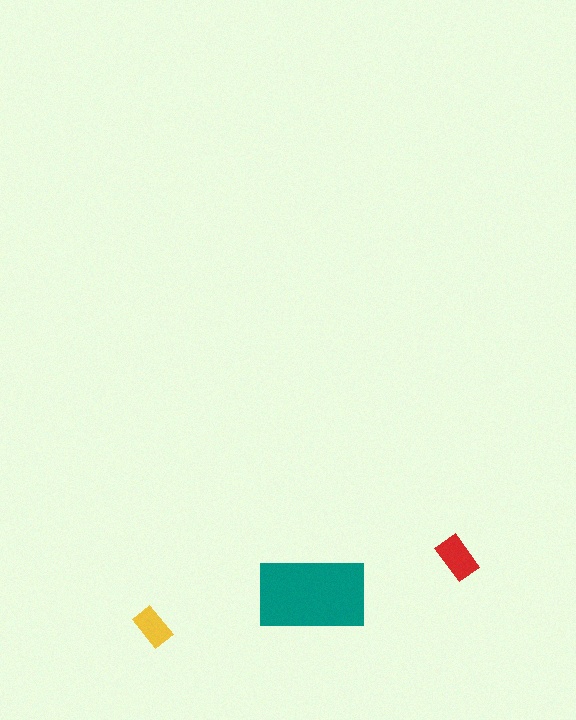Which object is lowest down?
The yellow rectangle is bottommost.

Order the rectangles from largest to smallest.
the teal one, the red one, the yellow one.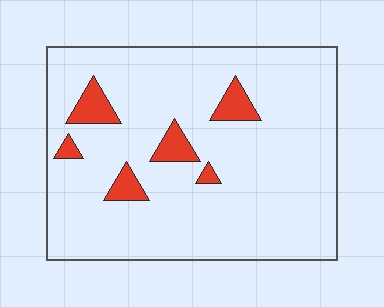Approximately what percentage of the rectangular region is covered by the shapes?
Approximately 10%.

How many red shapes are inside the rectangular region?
6.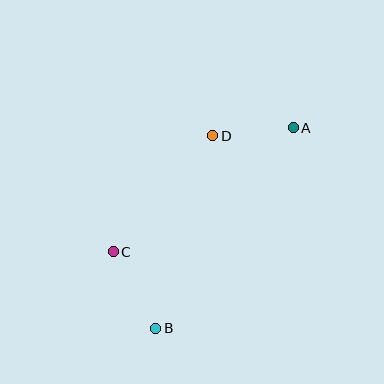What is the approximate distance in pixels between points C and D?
The distance between C and D is approximately 153 pixels.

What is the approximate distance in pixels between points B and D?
The distance between B and D is approximately 201 pixels.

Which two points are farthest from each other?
Points A and B are farthest from each other.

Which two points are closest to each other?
Points A and D are closest to each other.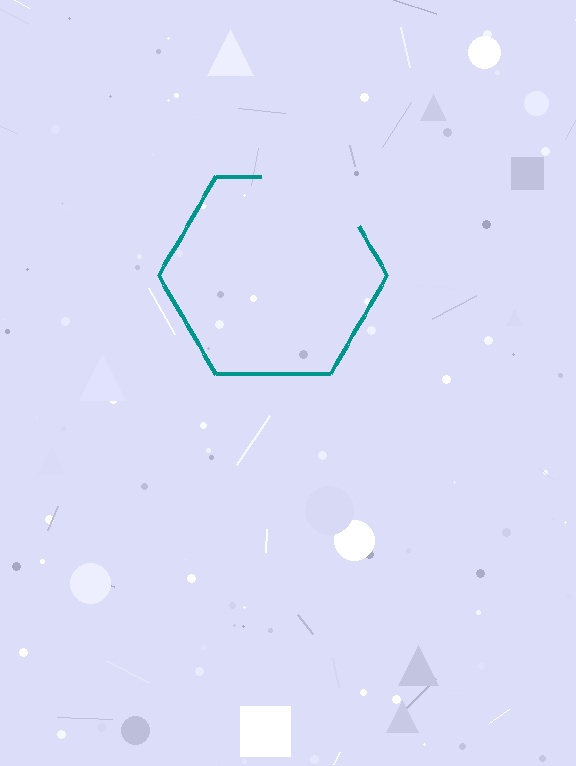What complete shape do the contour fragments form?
The contour fragments form a hexagon.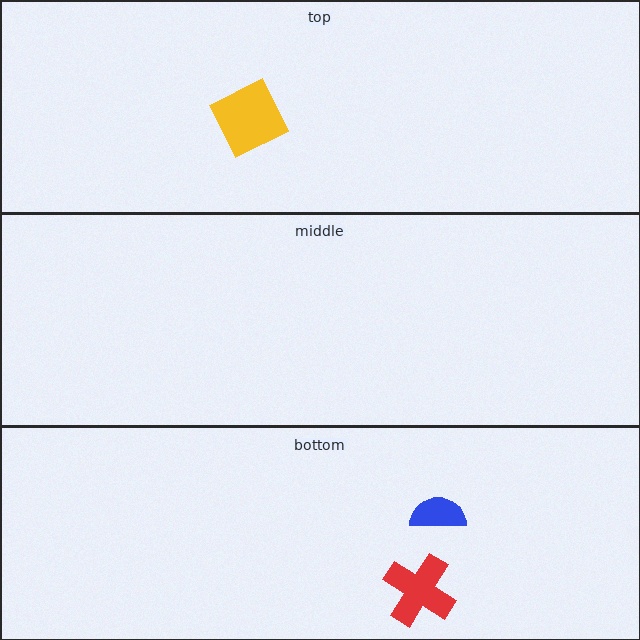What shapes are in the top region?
The yellow square.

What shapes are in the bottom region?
The blue semicircle, the red cross.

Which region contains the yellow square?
The top region.